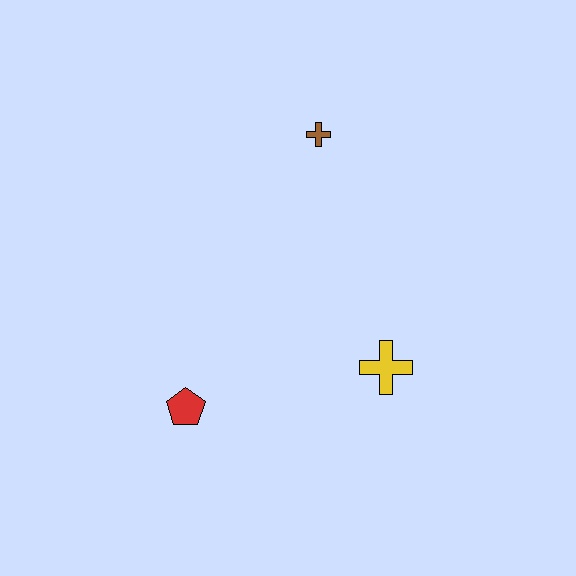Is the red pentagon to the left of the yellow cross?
Yes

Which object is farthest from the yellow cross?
The brown cross is farthest from the yellow cross.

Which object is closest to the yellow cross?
The red pentagon is closest to the yellow cross.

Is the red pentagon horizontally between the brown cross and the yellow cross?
No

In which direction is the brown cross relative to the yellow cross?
The brown cross is above the yellow cross.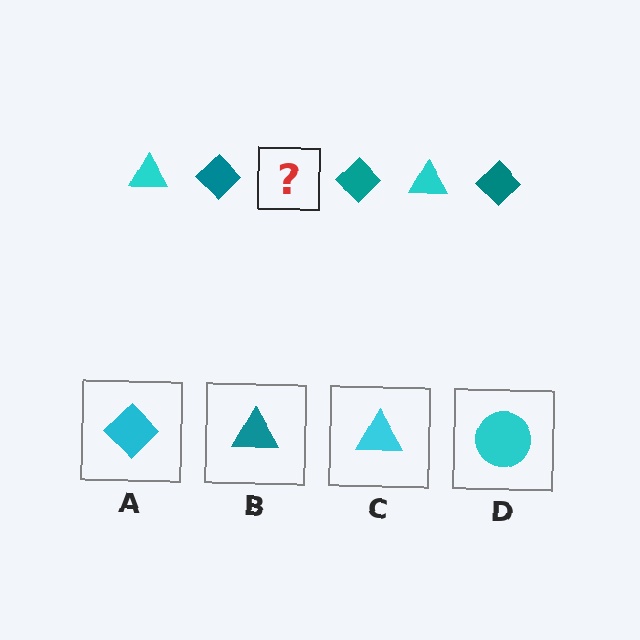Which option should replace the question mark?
Option C.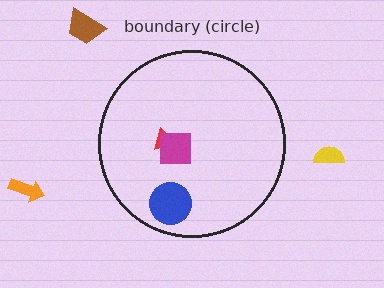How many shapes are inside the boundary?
3 inside, 3 outside.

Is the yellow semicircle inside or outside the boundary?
Outside.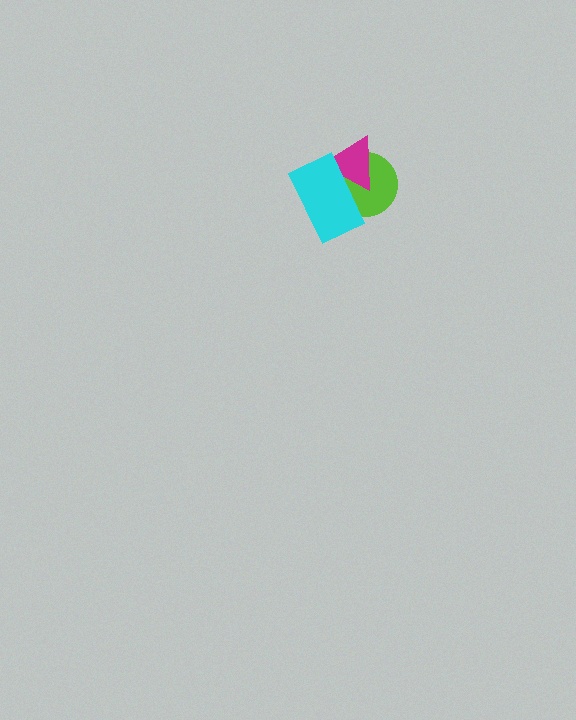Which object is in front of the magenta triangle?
The cyan rectangle is in front of the magenta triangle.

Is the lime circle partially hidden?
Yes, it is partially covered by another shape.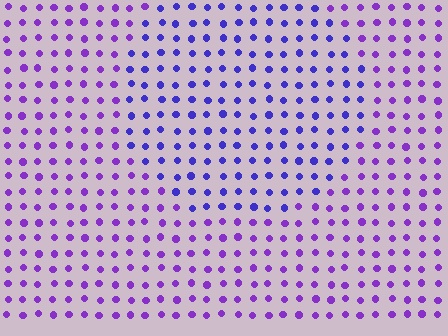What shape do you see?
I see a circle.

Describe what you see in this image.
The image is filled with small purple elements in a uniform arrangement. A circle-shaped region is visible where the elements are tinted to a slightly different hue, forming a subtle color boundary.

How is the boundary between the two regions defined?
The boundary is defined purely by a slight shift in hue (about 29 degrees). Spacing, size, and orientation are identical on both sides.